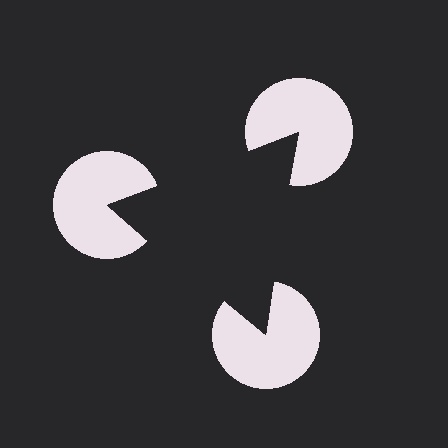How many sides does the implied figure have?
3 sides.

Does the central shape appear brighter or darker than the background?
It typically appears slightly darker than the background, even though no actual brightness change is drawn.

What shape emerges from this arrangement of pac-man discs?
An illusory triangle — its edges are inferred from the aligned wedge cuts in the pac-man discs, not physically drawn.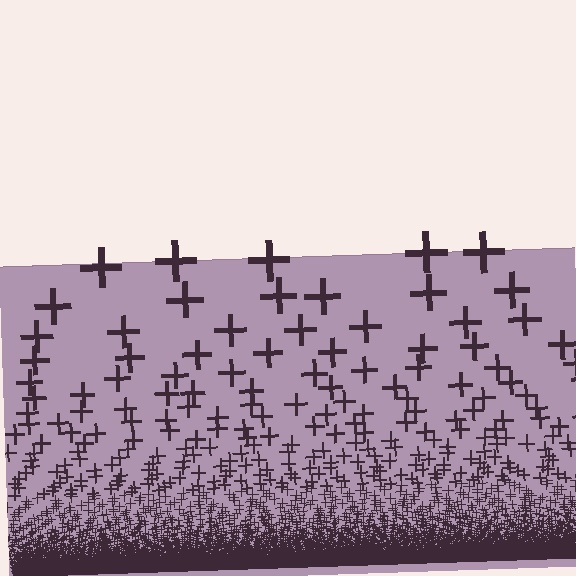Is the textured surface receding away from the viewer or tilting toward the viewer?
The surface appears to tilt toward the viewer. Texture elements get larger and sparser toward the top.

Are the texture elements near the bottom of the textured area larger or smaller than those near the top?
Smaller. The gradient is inverted — elements near the bottom are smaller and denser.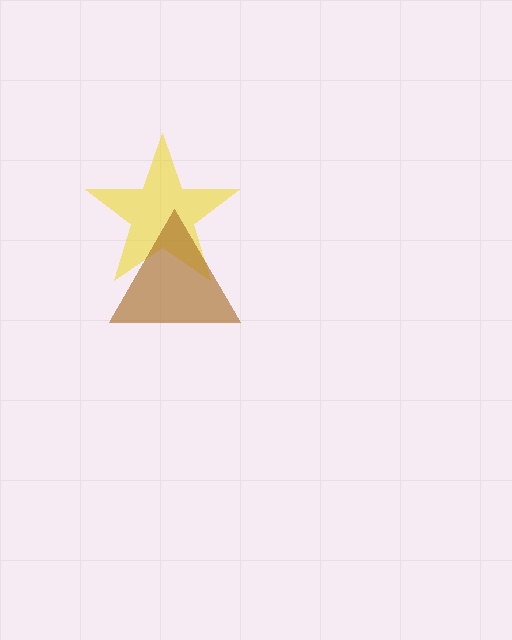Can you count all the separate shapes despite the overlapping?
Yes, there are 2 separate shapes.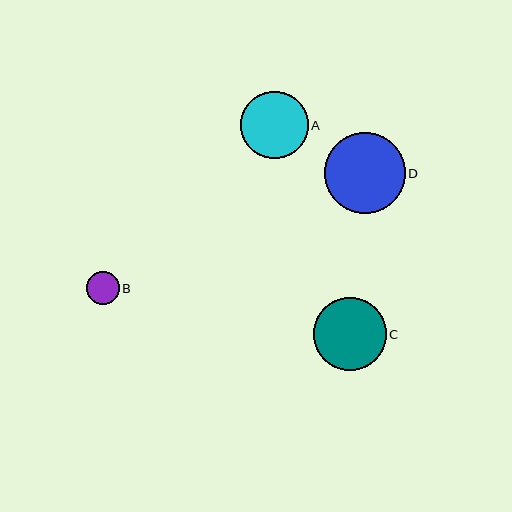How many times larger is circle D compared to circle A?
Circle D is approximately 1.2 times the size of circle A.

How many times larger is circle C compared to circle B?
Circle C is approximately 2.2 times the size of circle B.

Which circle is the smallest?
Circle B is the smallest with a size of approximately 32 pixels.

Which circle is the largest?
Circle D is the largest with a size of approximately 81 pixels.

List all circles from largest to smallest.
From largest to smallest: D, C, A, B.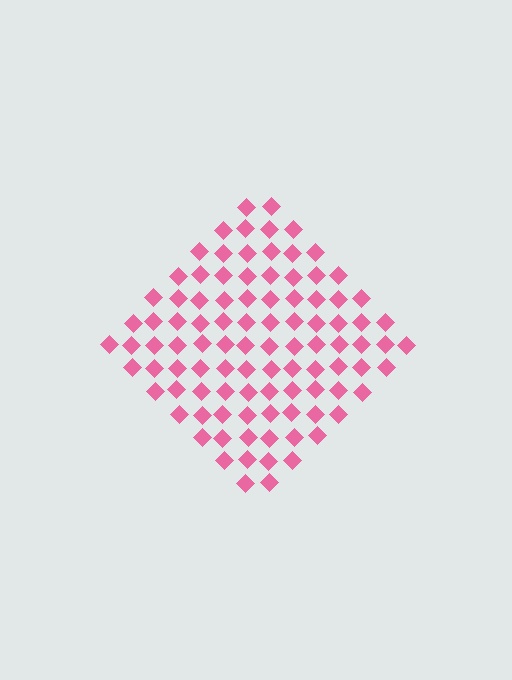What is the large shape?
The large shape is a diamond.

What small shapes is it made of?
It is made of small diamonds.